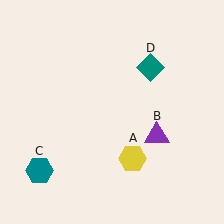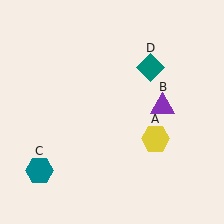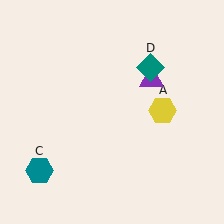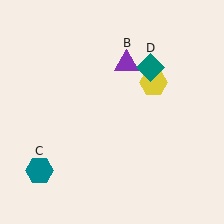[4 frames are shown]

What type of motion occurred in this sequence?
The yellow hexagon (object A), purple triangle (object B) rotated counterclockwise around the center of the scene.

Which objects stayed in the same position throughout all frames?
Teal hexagon (object C) and teal diamond (object D) remained stationary.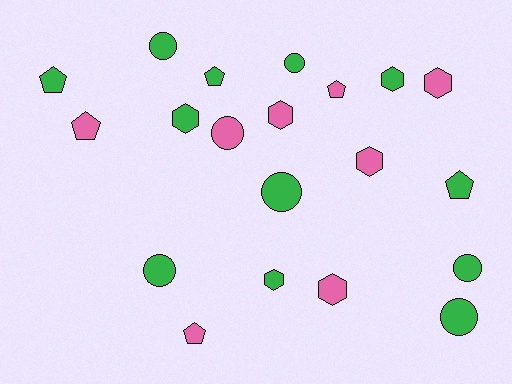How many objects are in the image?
There are 20 objects.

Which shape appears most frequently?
Hexagon, with 7 objects.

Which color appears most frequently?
Green, with 12 objects.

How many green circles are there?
There are 6 green circles.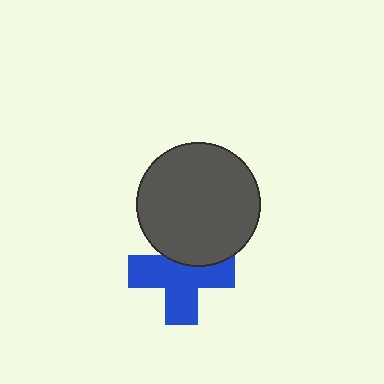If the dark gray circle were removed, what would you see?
You would see the complete blue cross.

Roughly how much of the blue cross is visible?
Most of it is visible (roughly 70%).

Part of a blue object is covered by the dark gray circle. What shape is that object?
It is a cross.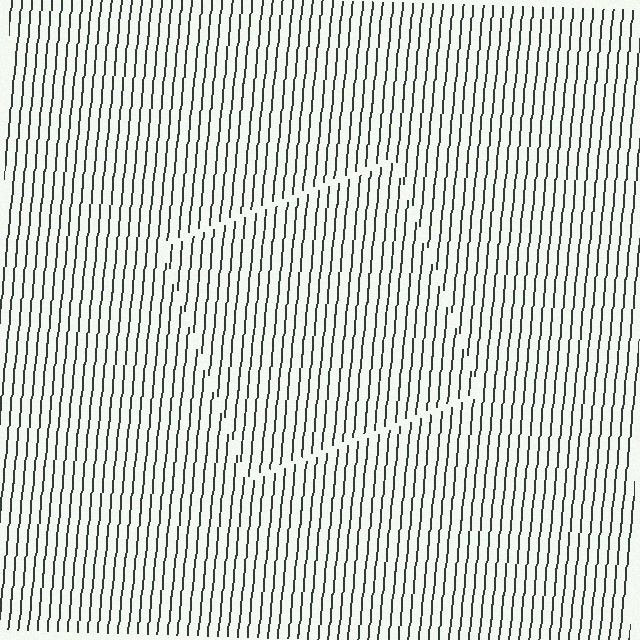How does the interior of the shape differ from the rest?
The interior of the shape contains the same grating, shifted by half a period — the contour is defined by the phase discontinuity where line-ends from the inner and outer gratings abut.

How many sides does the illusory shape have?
4 sides — the line-ends trace a square.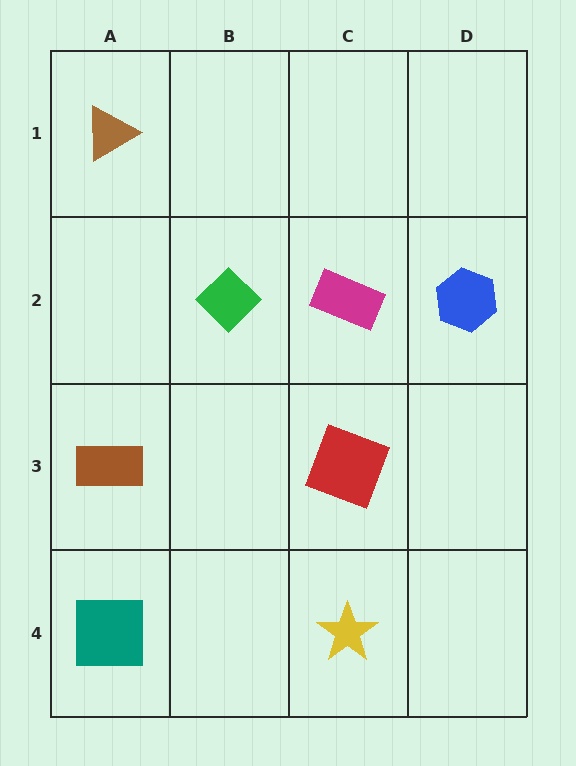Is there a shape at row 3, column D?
No, that cell is empty.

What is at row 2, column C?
A magenta rectangle.